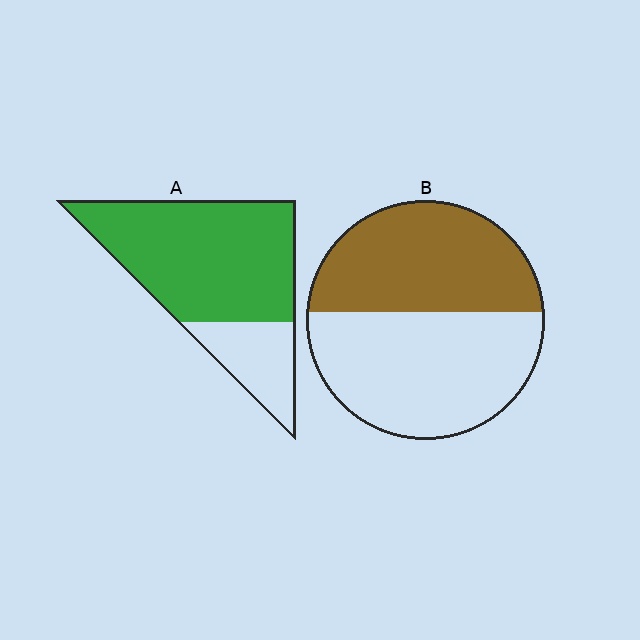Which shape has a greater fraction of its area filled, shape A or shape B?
Shape A.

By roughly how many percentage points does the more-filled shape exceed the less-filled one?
By roughly 30 percentage points (A over B).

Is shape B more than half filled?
No.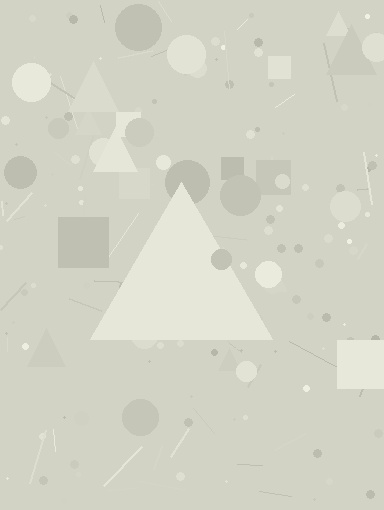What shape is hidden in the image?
A triangle is hidden in the image.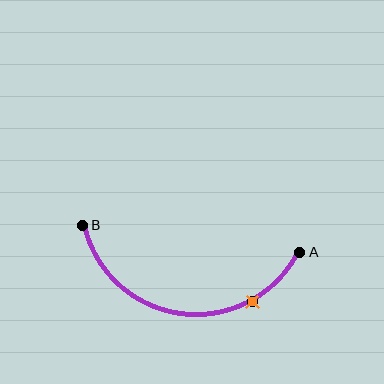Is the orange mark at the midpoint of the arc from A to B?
No. The orange mark lies on the arc but is closer to endpoint A. The arc midpoint would be at the point on the curve equidistant along the arc from both A and B.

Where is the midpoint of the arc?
The arc midpoint is the point on the curve farthest from the straight line joining A and B. It sits below that line.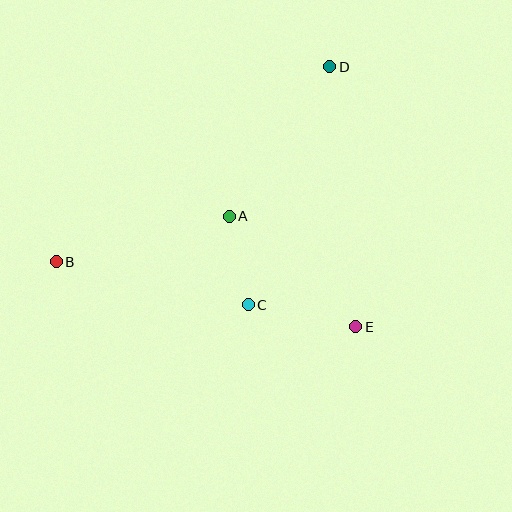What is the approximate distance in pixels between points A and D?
The distance between A and D is approximately 180 pixels.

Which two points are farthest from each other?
Points B and D are farthest from each other.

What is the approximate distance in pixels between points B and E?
The distance between B and E is approximately 307 pixels.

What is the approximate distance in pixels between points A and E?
The distance between A and E is approximately 168 pixels.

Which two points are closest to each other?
Points A and C are closest to each other.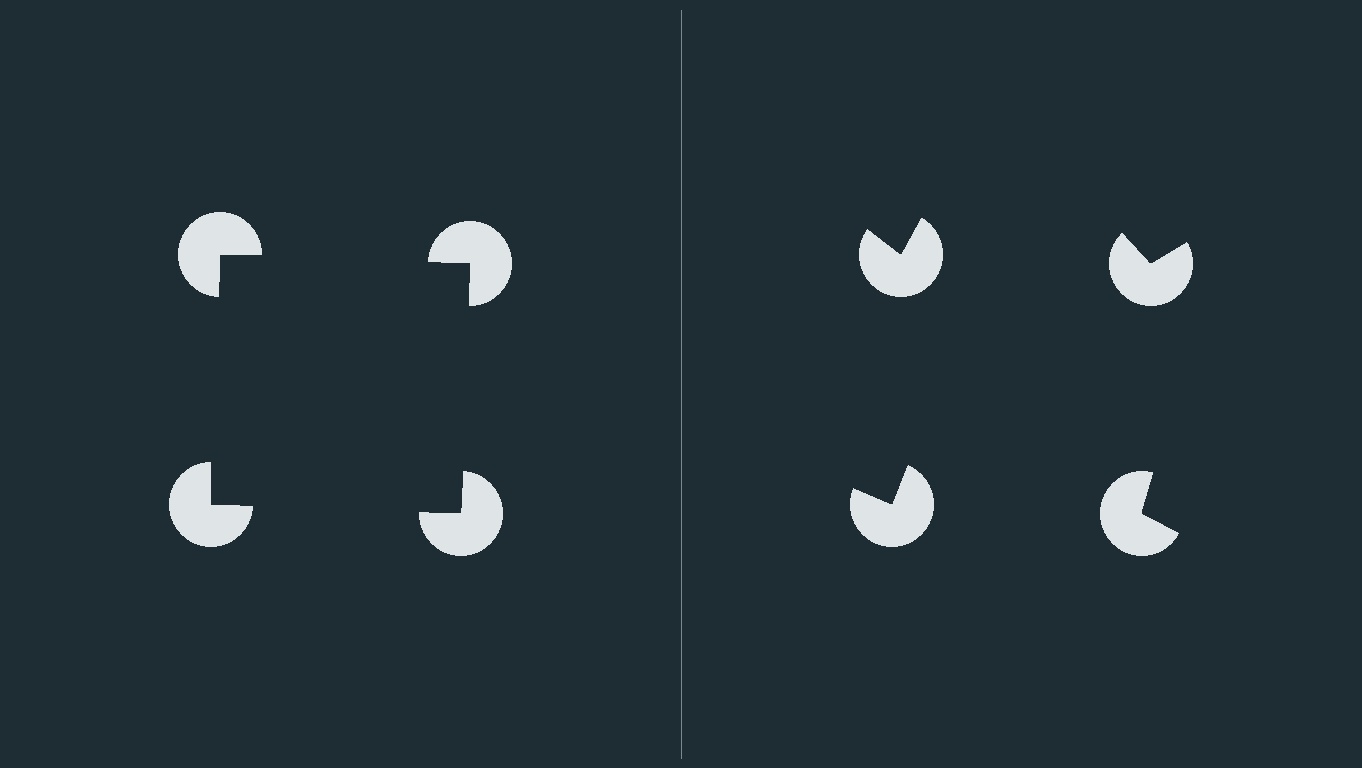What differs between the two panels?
The pac-man discs are positioned identically on both sides; only the wedge orientations differ. On the left they align to a square; on the right they are misaligned.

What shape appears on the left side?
An illusory square.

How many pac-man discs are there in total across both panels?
8 — 4 on each side.